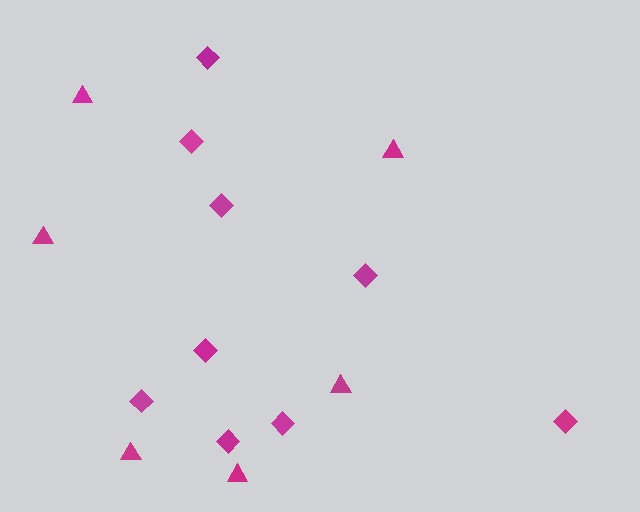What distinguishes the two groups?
There are 2 groups: one group of triangles (6) and one group of diamonds (9).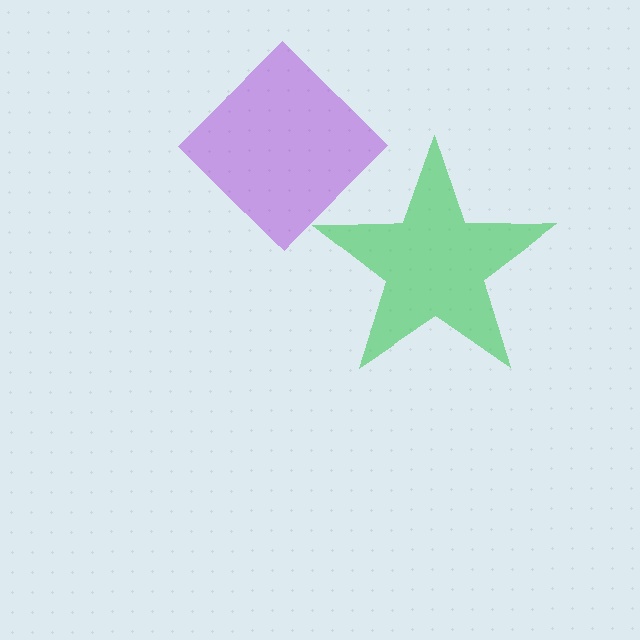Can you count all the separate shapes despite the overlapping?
Yes, there are 2 separate shapes.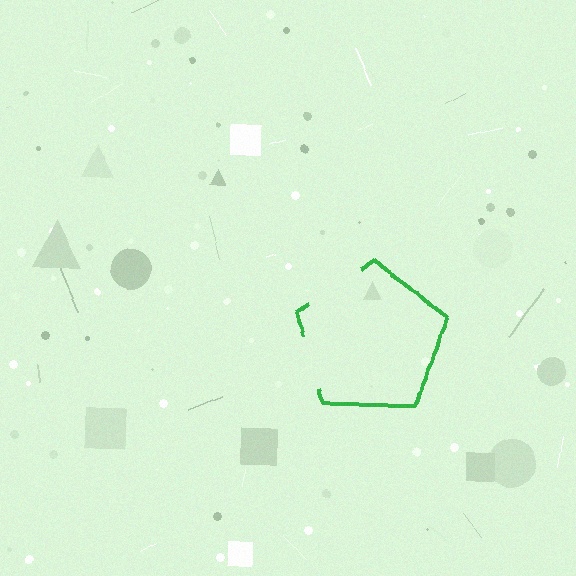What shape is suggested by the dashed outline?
The dashed outline suggests a pentagon.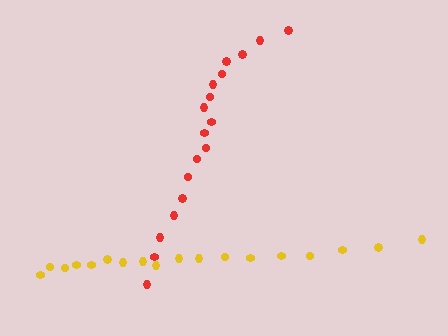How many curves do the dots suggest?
There are 2 distinct paths.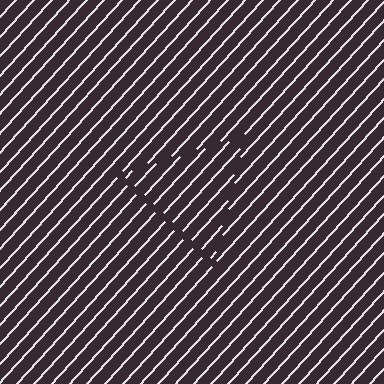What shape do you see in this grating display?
An illusory triangle. The interior of the shape contains the same grating, shifted by half a period — the contour is defined by the phase discontinuity where line-ends from the inner and outer gratings abut.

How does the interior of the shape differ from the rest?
The interior of the shape contains the same grating, shifted by half a period — the contour is defined by the phase discontinuity where line-ends from the inner and outer gratings abut.